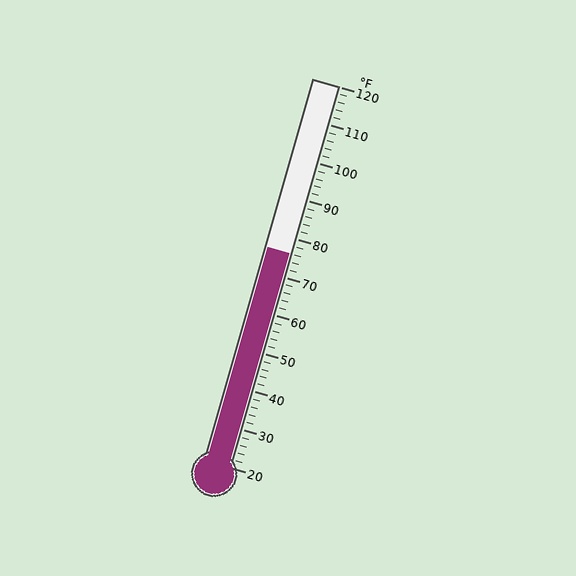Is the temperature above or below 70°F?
The temperature is above 70°F.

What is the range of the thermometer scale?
The thermometer scale ranges from 20°F to 120°F.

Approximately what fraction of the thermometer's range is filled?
The thermometer is filled to approximately 55% of its range.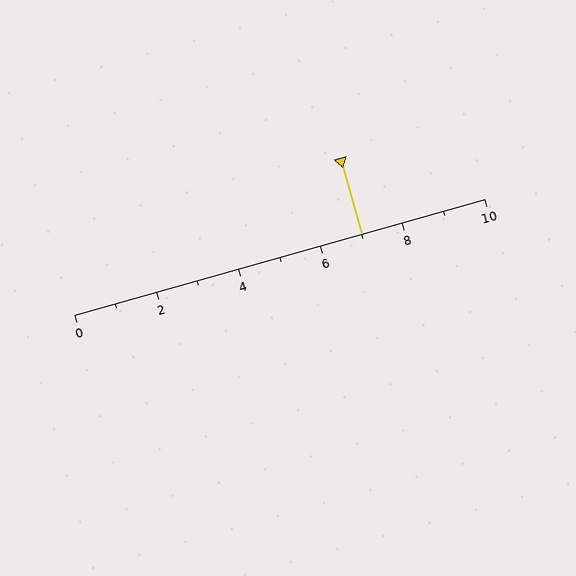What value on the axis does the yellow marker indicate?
The marker indicates approximately 7.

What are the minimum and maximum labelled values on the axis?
The axis runs from 0 to 10.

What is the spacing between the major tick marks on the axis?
The major ticks are spaced 2 apart.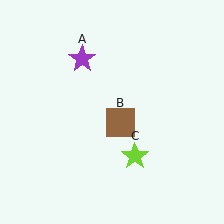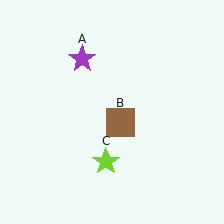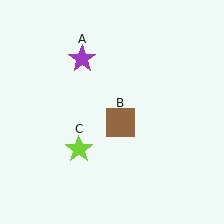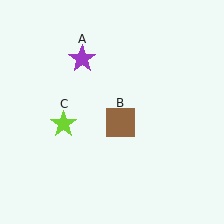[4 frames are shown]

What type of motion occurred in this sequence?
The lime star (object C) rotated clockwise around the center of the scene.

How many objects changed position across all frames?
1 object changed position: lime star (object C).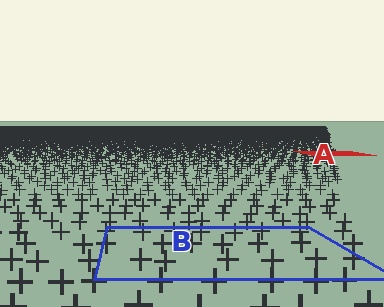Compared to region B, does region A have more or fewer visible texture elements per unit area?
Region A has more texture elements per unit area — they are packed more densely because it is farther away.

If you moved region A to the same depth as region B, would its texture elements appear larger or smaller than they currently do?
They would appear larger. At a closer depth, the same texture elements are projected at a bigger on-screen size.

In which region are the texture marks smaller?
The texture marks are smaller in region A, because it is farther away.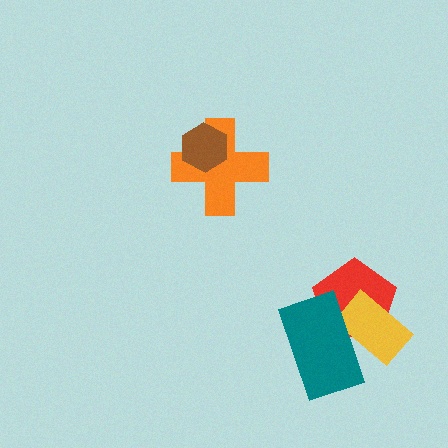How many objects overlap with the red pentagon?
2 objects overlap with the red pentagon.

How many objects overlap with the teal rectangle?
2 objects overlap with the teal rectangle.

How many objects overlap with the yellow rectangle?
2 objects overlap with the yellow rectangle.